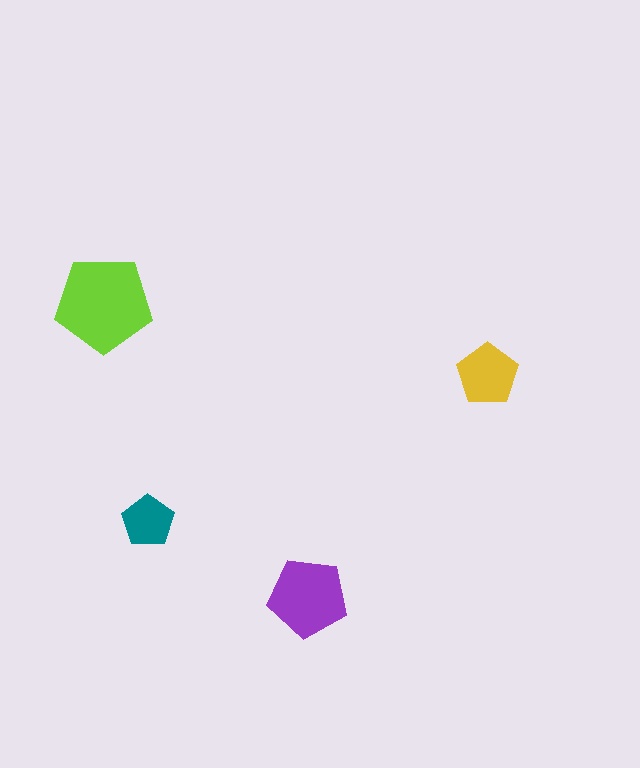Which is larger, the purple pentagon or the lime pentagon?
The lime one.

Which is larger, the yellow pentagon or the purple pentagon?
The purple one.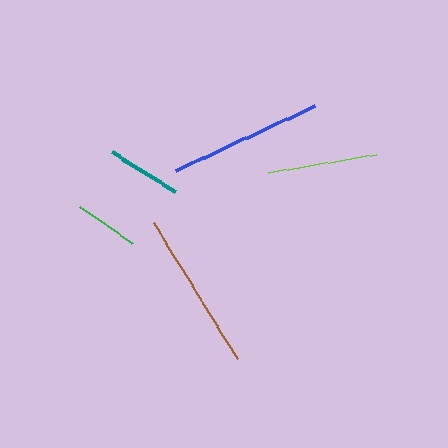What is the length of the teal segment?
The teal segment is approximately 74 pixels long.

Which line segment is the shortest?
The green line is the shortest at approximately 64 pixels.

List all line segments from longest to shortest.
From longest to shortest: brown, blue, lime, teal, green.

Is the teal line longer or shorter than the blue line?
The blue line is longer than the teal line.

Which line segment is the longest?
The brown line is the longest at approximately 160 pixels.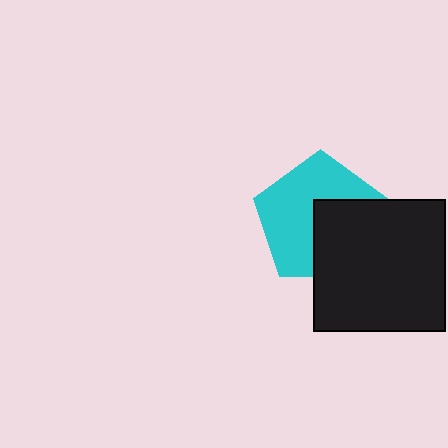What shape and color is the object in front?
The object in front is a black square.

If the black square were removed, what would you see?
You would see the complete cyan pentagon.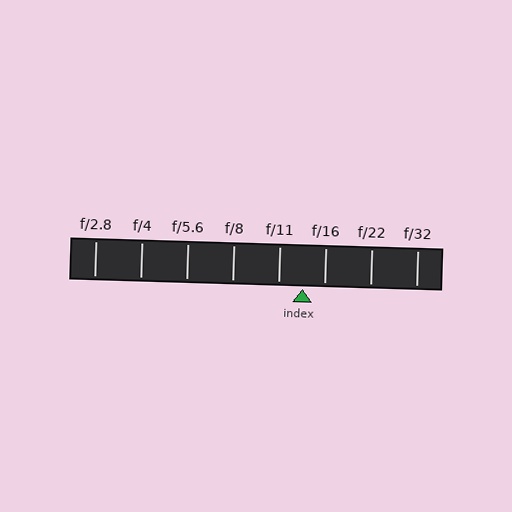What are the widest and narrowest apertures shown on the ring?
The widest aperture shown is f/2.8 and the narrowest is f/32.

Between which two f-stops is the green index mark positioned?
The index mark is between f/11 and f/16.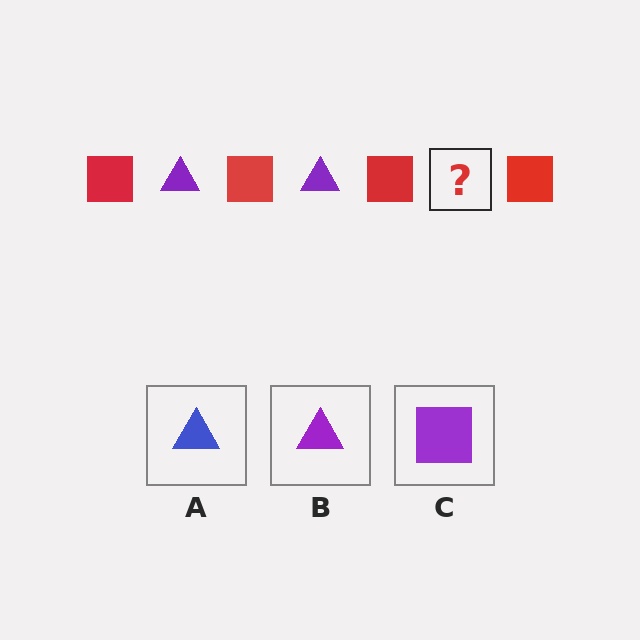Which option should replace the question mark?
Option B.